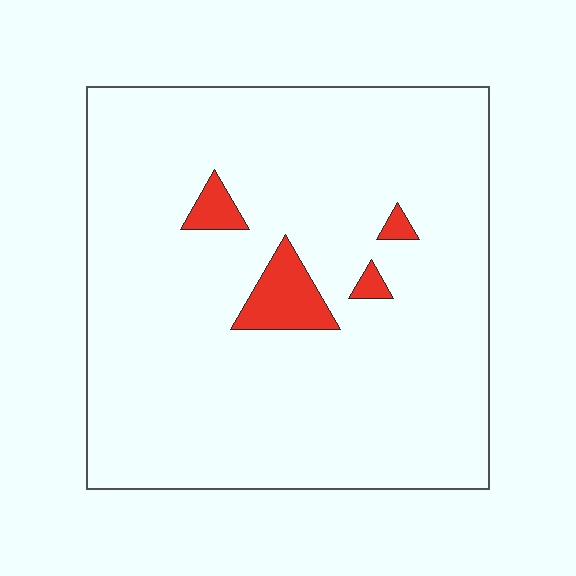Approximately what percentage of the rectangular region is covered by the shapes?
Approximately 5%.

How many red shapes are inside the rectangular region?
4.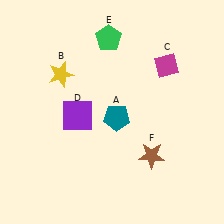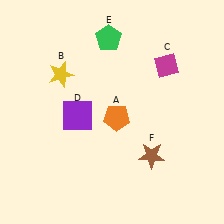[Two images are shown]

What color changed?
The pentagon (A) changed from teal in Image 1 to orange in Image 2.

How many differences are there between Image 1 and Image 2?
There is 1 difference between the two images.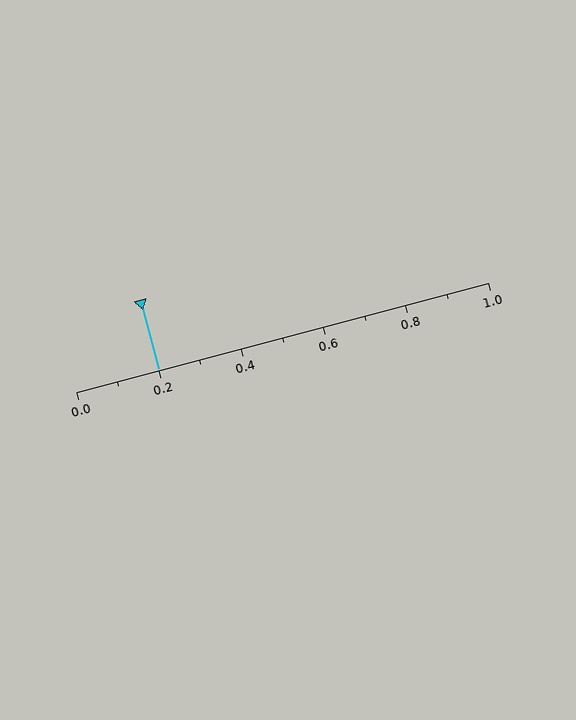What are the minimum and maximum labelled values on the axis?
The axis runs from 0.0 to 1.0.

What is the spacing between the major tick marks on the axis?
The major ticks are spaced 0.2 apart.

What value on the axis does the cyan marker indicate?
The marker indicates approximately 0.2.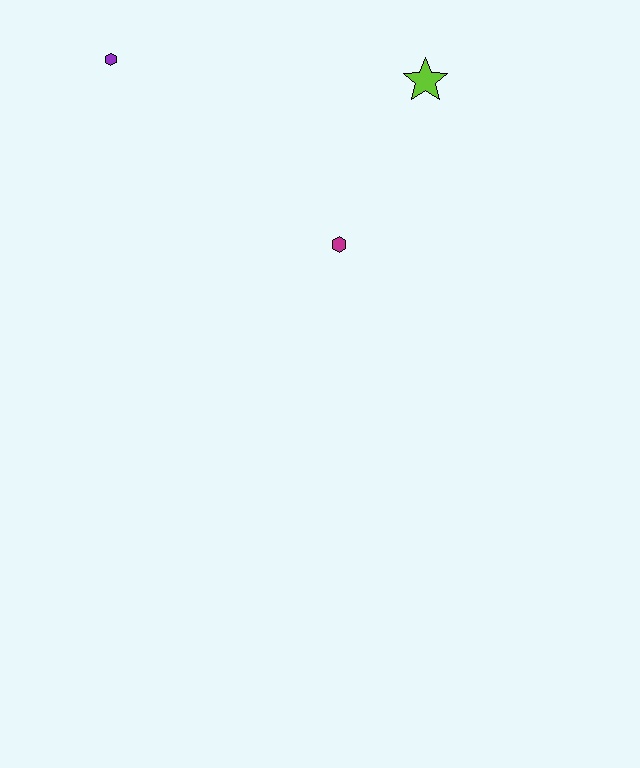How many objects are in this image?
There are 3 objects.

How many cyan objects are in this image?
There are no cyan objects.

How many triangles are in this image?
There are no triangles.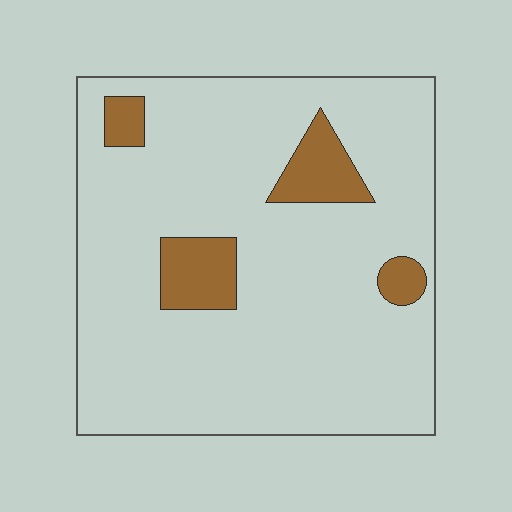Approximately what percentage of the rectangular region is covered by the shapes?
Approximately 10%.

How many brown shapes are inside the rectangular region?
4.